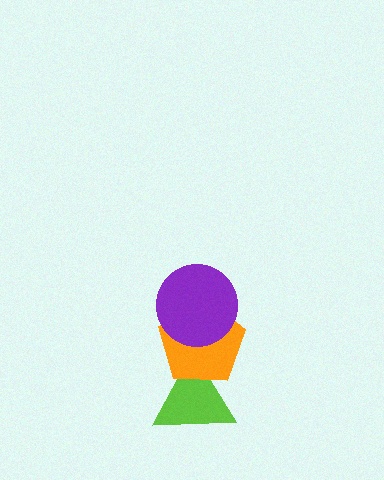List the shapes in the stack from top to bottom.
From top to bottom: the purple circle, the orange pentagon, the lime triangle.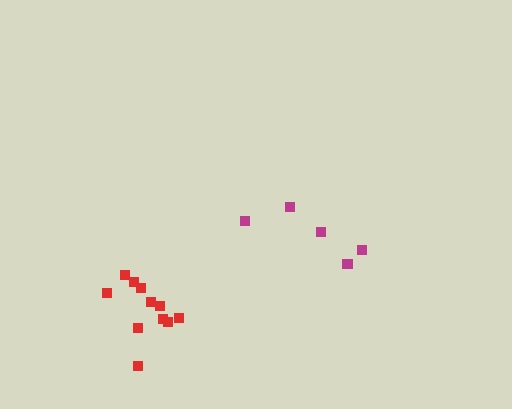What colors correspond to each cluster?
The clusters are colored: red, magenta.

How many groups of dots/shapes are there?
There are 2 groups.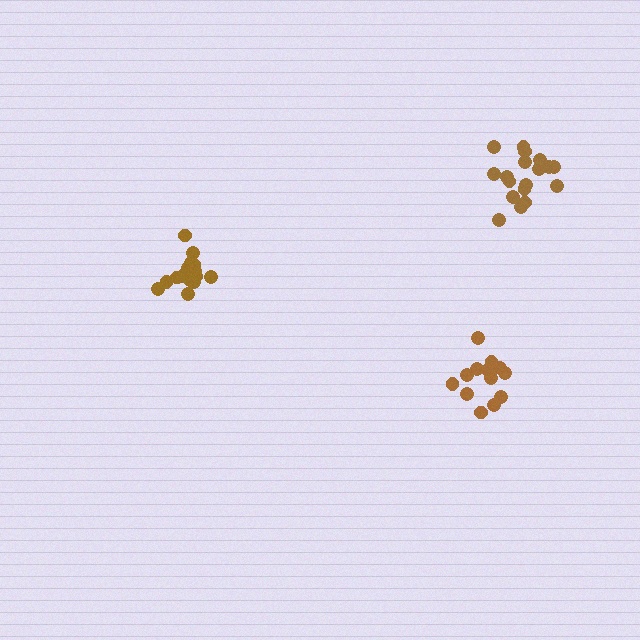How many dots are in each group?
Group 1: 15 dots, Group 2: 13 dots, Group 3: 18 dots (46 total).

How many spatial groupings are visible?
There are 3 spatial groupings.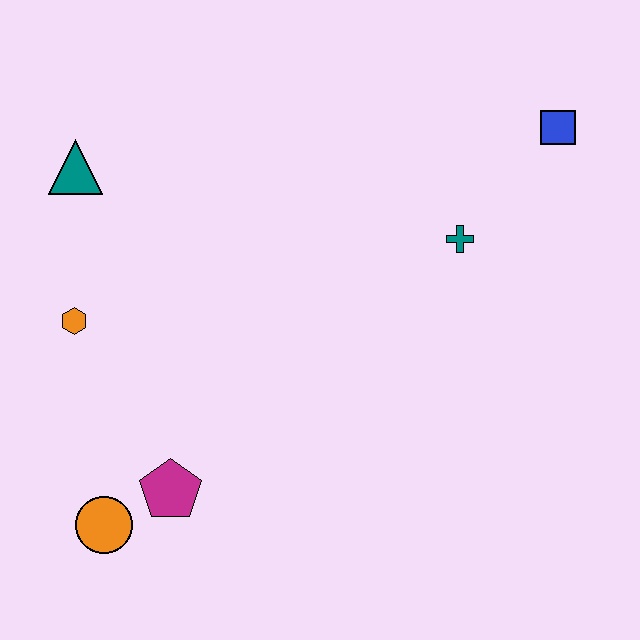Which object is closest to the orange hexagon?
The teal triangle is closest to the orange hexagon.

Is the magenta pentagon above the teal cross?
No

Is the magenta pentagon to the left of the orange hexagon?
No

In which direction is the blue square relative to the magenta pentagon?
The blue square is to the right of the magenta pentagon.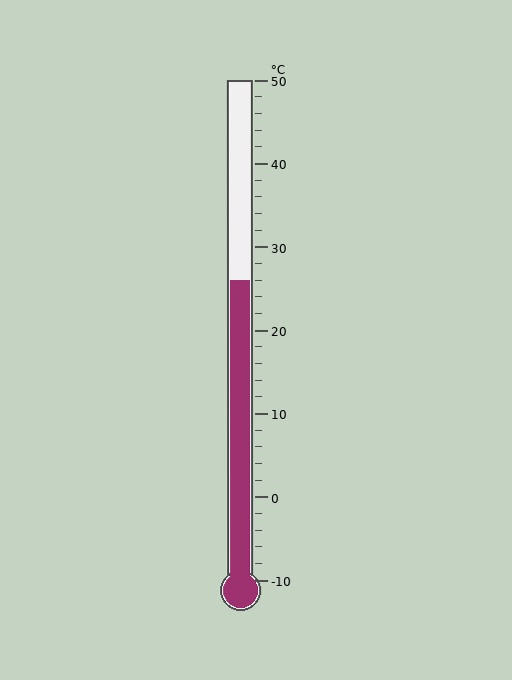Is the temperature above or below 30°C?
The temperature is below 30°C.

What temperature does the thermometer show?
The thermometer shows approximately 26°C.